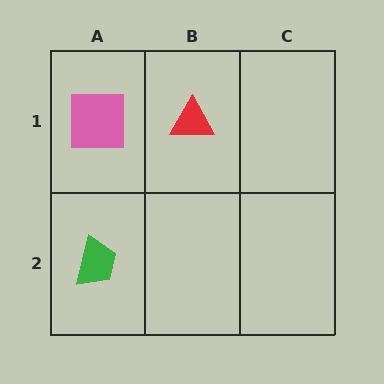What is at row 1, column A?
A pink square.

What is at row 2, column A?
A green trapezoid.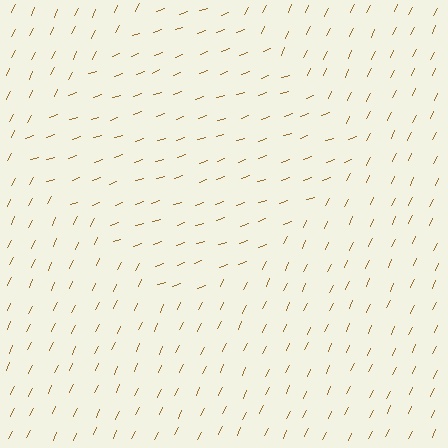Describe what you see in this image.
The image is filled with small brown line segments. A diamond region in the image has lines oriented differently from the surrounding lines, creating a visible texture boundary.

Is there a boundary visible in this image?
Yes, there is a texture boundary formed by a change in line orientation.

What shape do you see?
I see a diamond.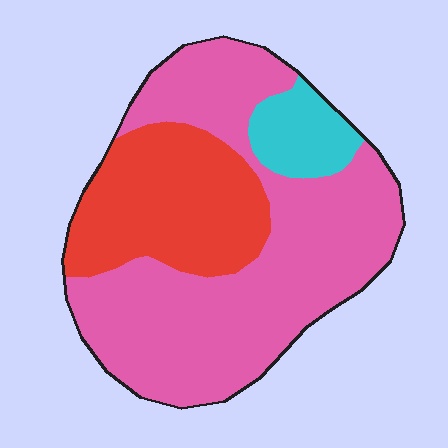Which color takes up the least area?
Cyan, at roughly 10%.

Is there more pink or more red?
Pink.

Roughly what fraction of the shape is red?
Red covers 28% of the shape.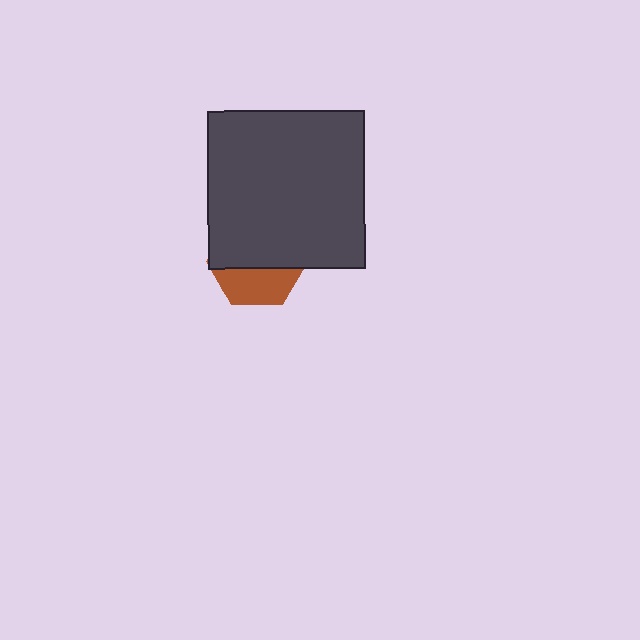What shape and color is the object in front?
The object in front is a dark gray square.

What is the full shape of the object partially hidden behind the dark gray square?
The partially hidden object is a brown hexagon.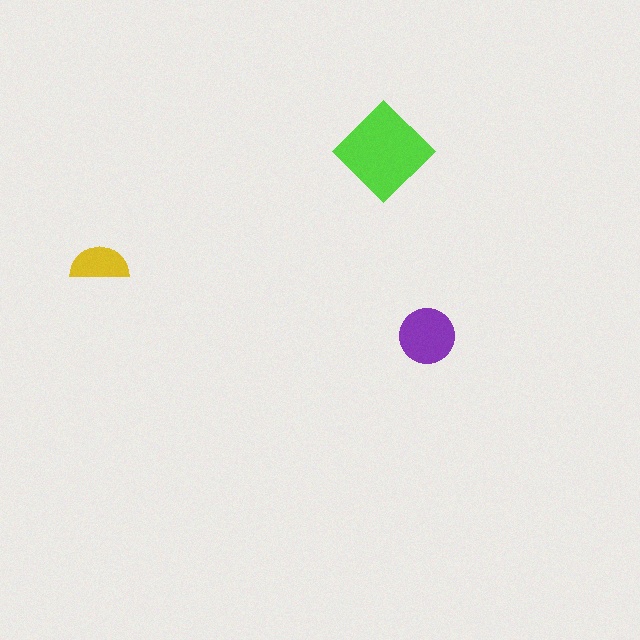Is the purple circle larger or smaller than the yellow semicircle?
Larger.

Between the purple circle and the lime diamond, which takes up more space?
The lime diamond.